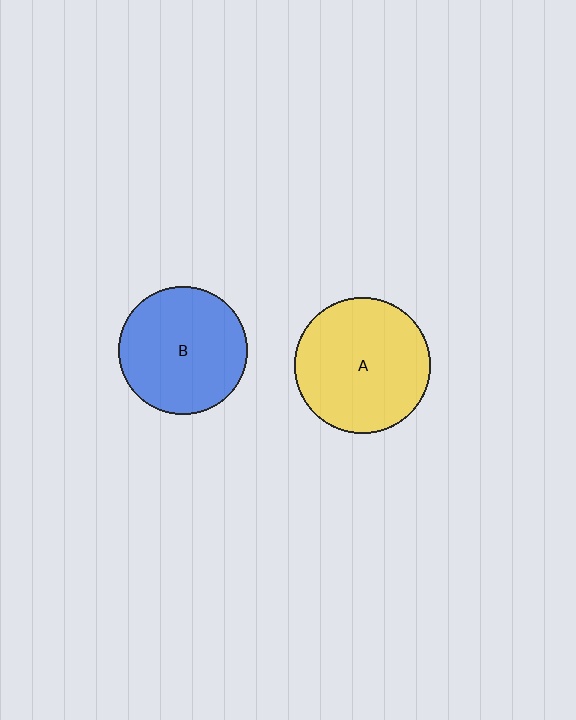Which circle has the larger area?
Circle A (yellow).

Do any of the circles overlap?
No, none of the circles overlap.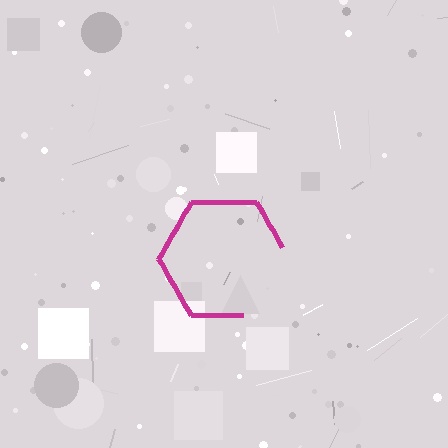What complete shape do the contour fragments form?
The contour fragments form a hexagon.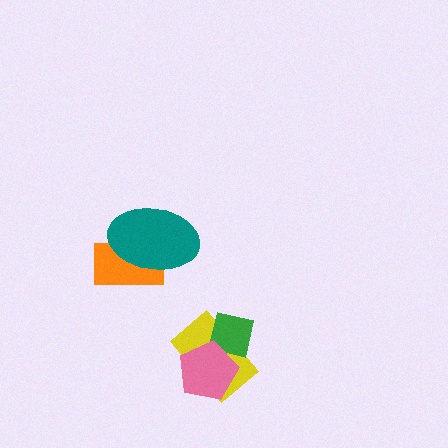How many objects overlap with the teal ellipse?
1 object overlaps with the teal ellipse.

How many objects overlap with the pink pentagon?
2 objects overlap with the pink pentagon.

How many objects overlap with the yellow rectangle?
2 objects overlap with the yellow rectangle.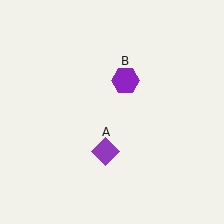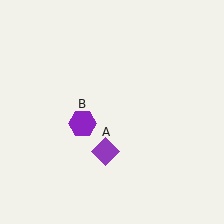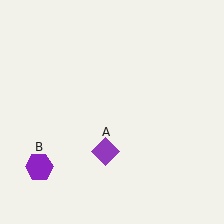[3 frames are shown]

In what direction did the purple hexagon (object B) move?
The purple hexagon (object B) moved down and to the left.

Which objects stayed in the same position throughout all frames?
Purple diamond (object A) remained stationary.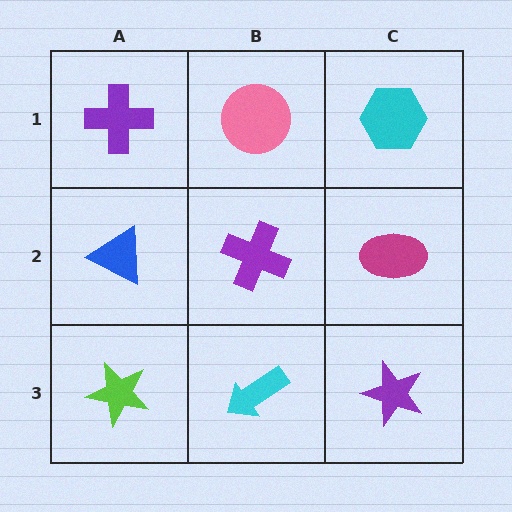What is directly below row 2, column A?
A lime star.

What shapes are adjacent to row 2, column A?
A purple cross (row 1, column A), a lime star (row 3, column A), a purple cross (row 2, column B).